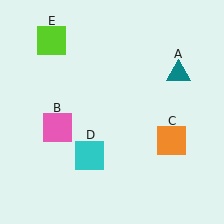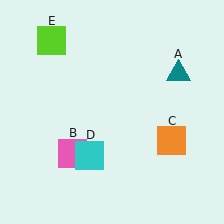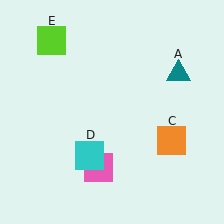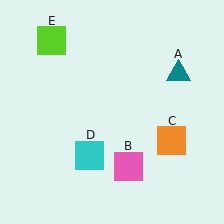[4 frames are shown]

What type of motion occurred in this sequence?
The pink square (object B) rotated counterclockwise around the center of the scene.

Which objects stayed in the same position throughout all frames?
Teal triangle (object A) and orange square (object C) and cyan square (object D) and lime square (object E) remained stationary.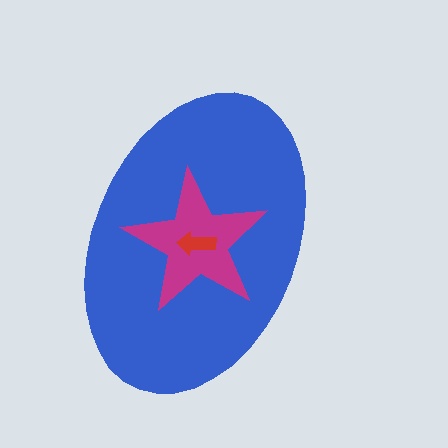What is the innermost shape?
The red arrow.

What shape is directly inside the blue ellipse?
The magenta star.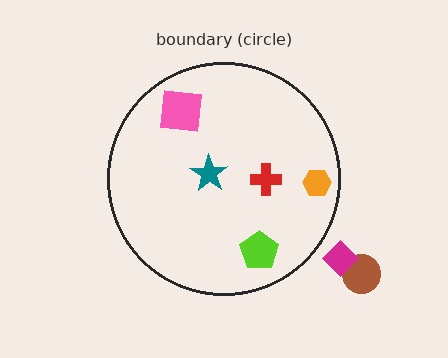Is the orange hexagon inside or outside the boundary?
Inside.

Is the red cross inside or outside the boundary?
Inside.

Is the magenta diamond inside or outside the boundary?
Outside.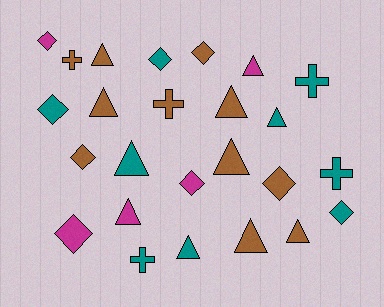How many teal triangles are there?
There are 3 teal triangles.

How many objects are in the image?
There are 25 objects.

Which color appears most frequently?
Brown, with 11 objects.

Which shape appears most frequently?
Triangle, with 11 objects.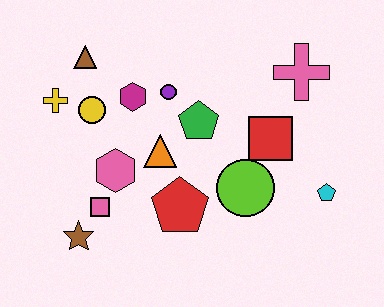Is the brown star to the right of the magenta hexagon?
No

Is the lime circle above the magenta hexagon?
No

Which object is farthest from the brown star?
The pink cross is farthest from the brown star.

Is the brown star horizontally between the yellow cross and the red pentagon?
Yes